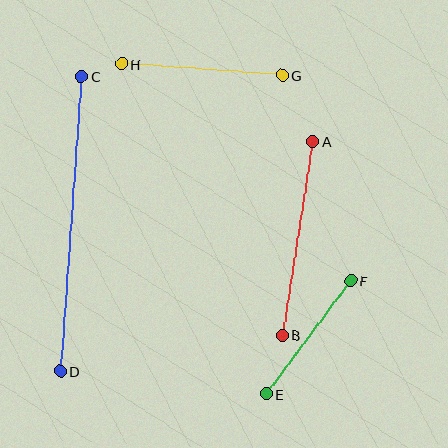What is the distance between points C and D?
The distance is approximately 296 pixels.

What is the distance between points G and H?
The distance is approximately 161 pixels.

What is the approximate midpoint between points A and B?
The midpoint is at approximately (297, 238) pixels.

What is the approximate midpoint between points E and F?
The midpoint is at approximately (309, 337) pixels.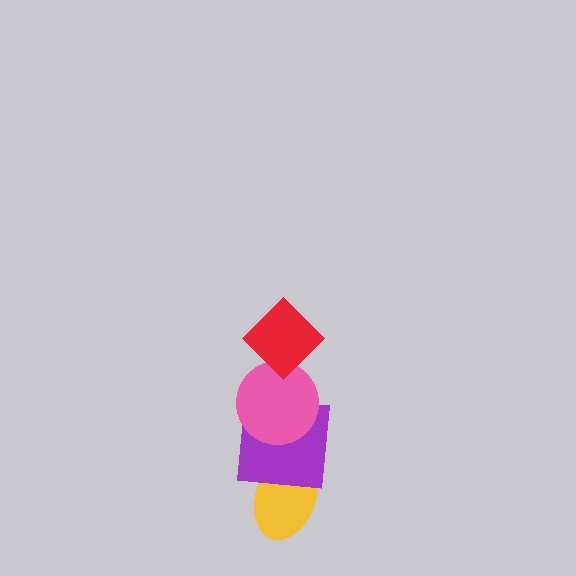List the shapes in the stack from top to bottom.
From top to bottom: the red diamond, the pink circle, the purple square, the yellow ellipse.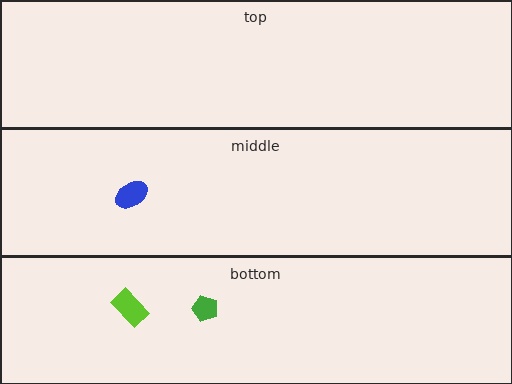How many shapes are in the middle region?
1.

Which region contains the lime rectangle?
The bottom region.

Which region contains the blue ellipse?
The middle region.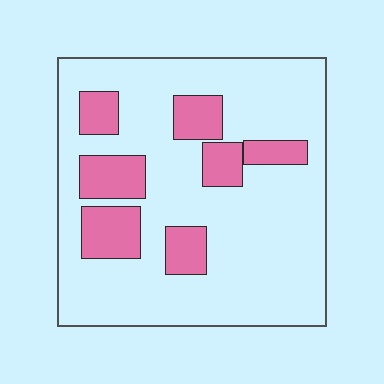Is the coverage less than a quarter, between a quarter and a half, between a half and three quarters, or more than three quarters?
Less than a quarter.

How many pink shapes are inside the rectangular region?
7.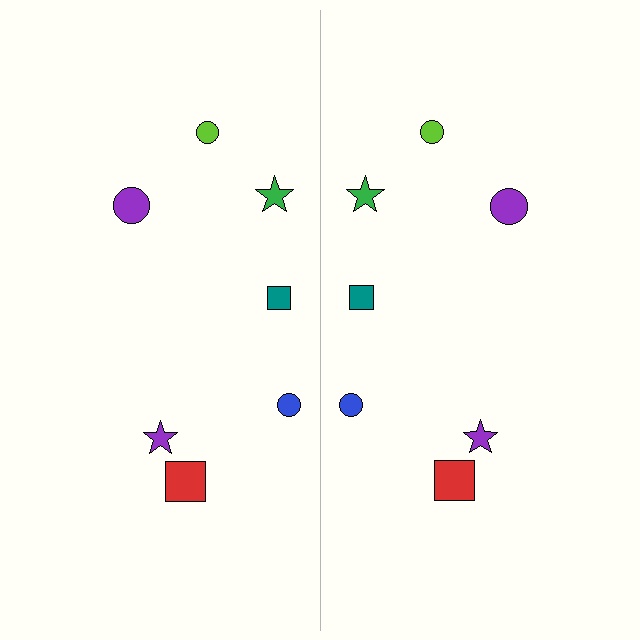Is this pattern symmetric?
Yes, this pattern has bilateral (reflection) symmetry.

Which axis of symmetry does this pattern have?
The pattern has a vertical axis of symmetry running through the center of the image.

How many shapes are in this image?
There are 14 shapes in this image.